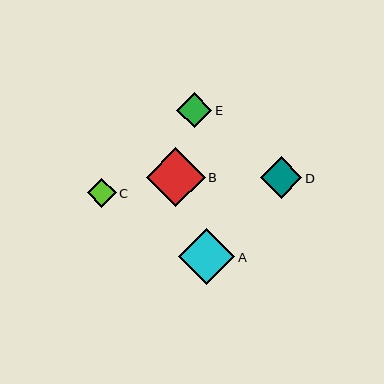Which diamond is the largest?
Diamond B is the largest with a size of approximately 59 pixels.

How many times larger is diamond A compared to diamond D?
Diamond A is approximately 1.4 times the size of diamond D.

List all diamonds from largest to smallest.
From largest to smallest: B, A, D, E, C.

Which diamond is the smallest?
Diamond C is the smallest with a size of approximately 29 pixels.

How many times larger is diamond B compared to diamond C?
Diamond B is approximately 2.0 times the size of diamond C.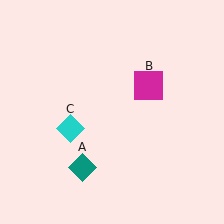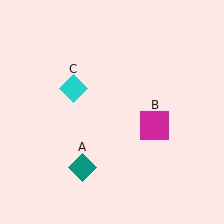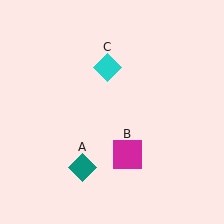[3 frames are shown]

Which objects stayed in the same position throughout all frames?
Teal diamond (object A) remained stationary.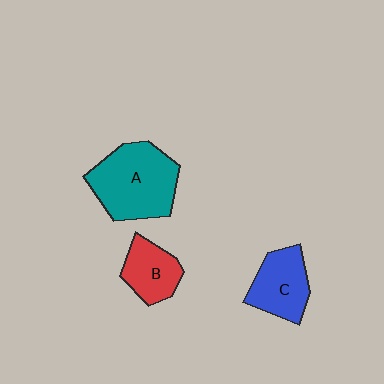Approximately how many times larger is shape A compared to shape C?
Approximately 1.6 times.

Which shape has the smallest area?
Shape B (red).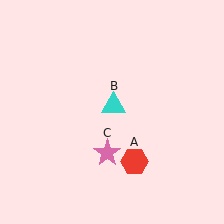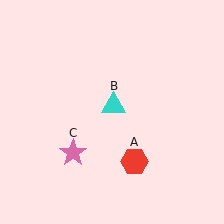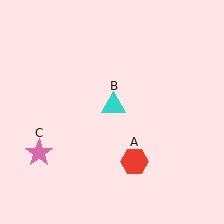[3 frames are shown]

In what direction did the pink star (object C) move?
The pink star (object C) moved left.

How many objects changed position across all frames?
1 object changed position: pink star (object C).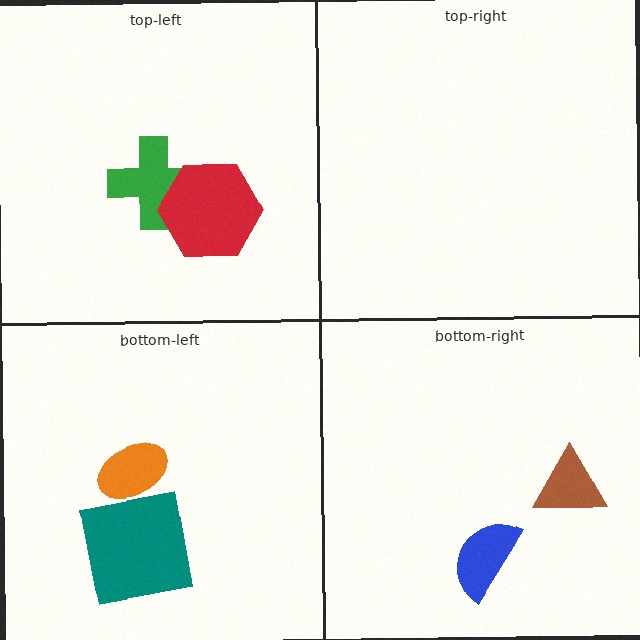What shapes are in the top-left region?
The green cross, the red hexagon.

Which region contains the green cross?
The top-left region.